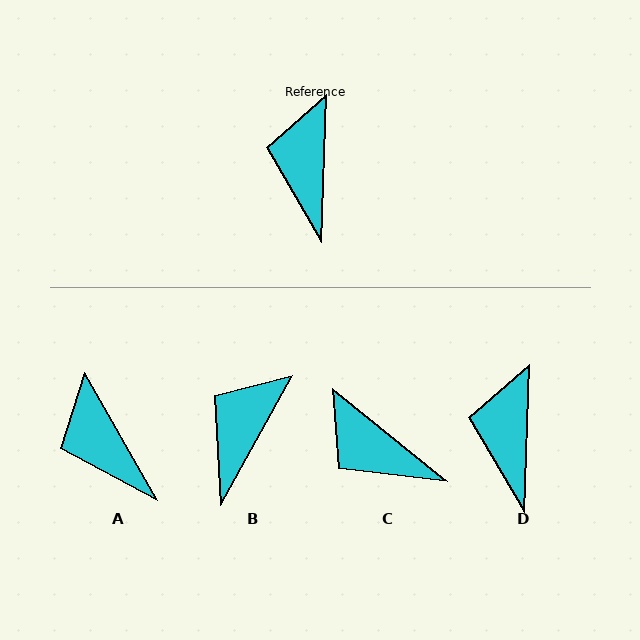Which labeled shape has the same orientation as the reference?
D.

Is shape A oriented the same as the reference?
No, it is off by about 32 degrees.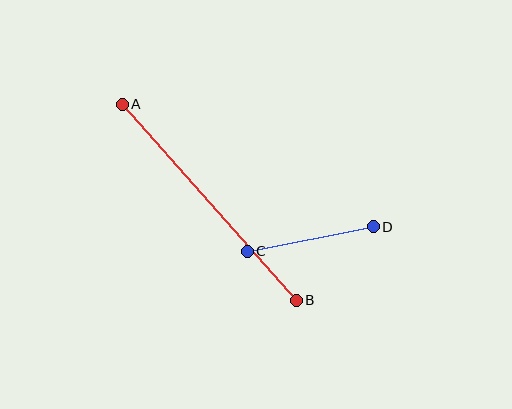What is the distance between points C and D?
The distance is approximately 128 pixels.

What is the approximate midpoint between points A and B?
The midpoint is at approximately (209, 202) pixels.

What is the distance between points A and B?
The distance is approximately 262 pixels.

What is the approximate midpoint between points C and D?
The midpoint is at approximately (310, 239) pixels.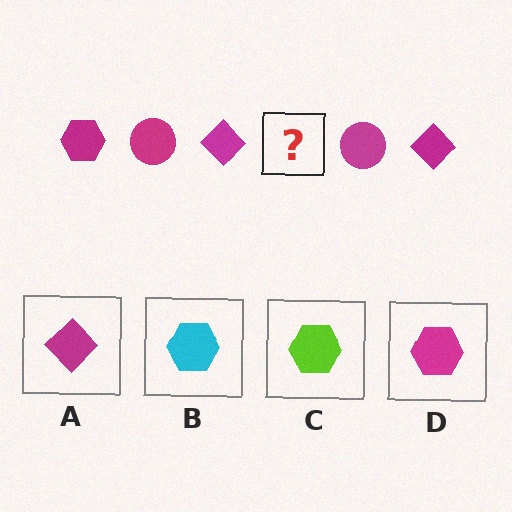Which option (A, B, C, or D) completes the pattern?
D.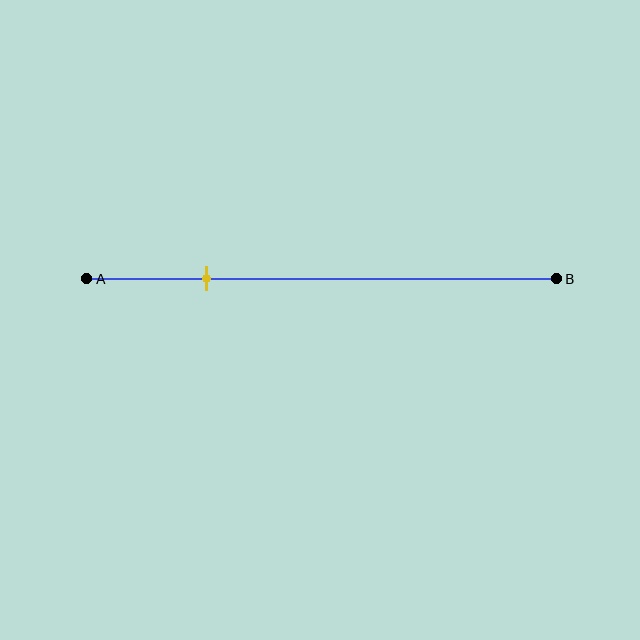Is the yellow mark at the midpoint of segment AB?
No, the mark is at about 25% from A, not at the 50% midpoint.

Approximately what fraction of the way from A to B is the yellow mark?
The yellow mark is approximately 25% of the way from A to B.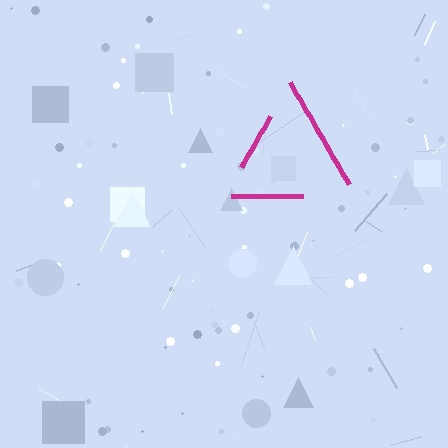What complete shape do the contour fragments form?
The contour fragments form a triangle.